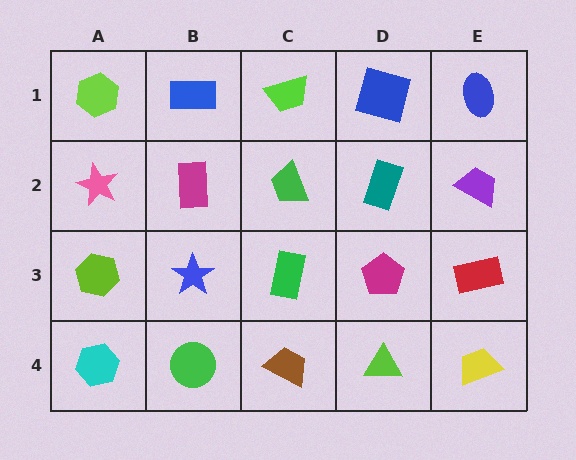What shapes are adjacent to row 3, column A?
A pink star (row 2, column A), a cyan hexagon (row 4, column A), a blue star (row 3, column B).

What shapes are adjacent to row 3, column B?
A magenta rectangle (row 2, column B), a green circle (row 4, column B), a lime hexagon (row 3, column A), a green rectangle (row 3, column C).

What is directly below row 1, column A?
A pink star.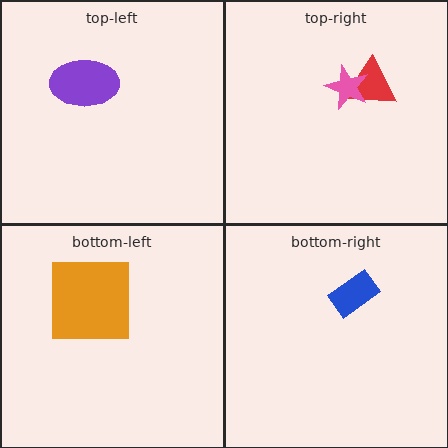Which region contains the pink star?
The top-right region.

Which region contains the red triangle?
The top-right region.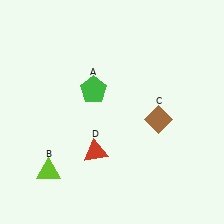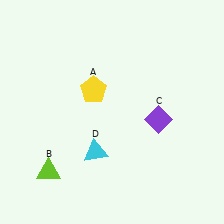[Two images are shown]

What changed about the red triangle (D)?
In Image 1, D is red. In Image 2, it changed to cyan.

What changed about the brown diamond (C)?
In Image 1, C is brown. In Image 2, it changed to purple.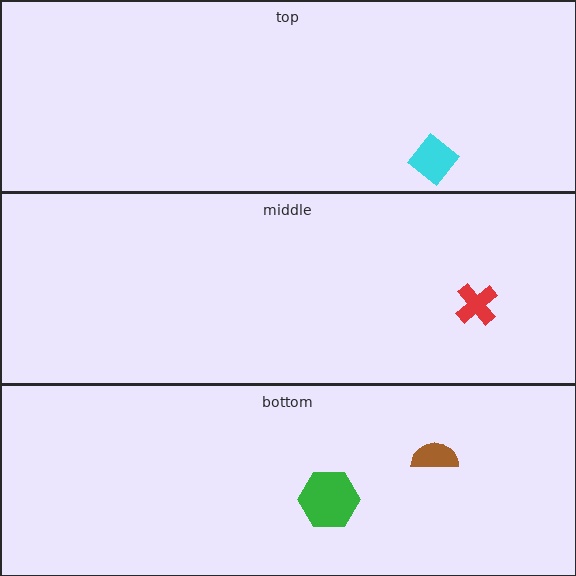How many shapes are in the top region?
1.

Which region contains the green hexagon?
The bottom region.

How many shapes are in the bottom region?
2.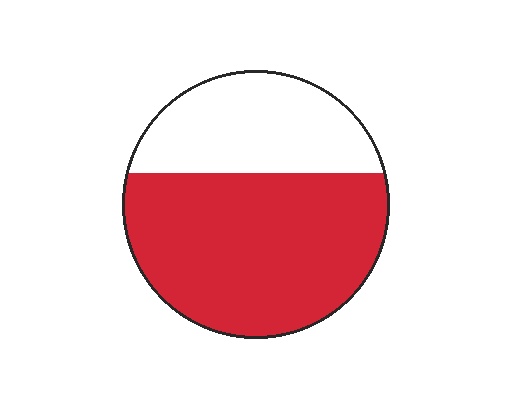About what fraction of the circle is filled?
About two thirds (2/3).